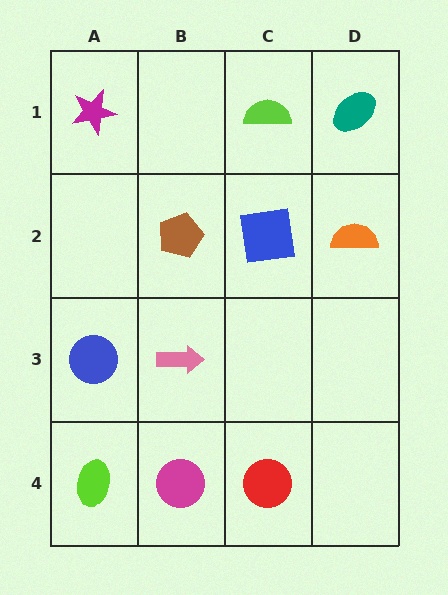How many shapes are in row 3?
2 shapes.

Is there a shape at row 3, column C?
No, that cell is empty.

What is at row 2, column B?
A brown pentagon.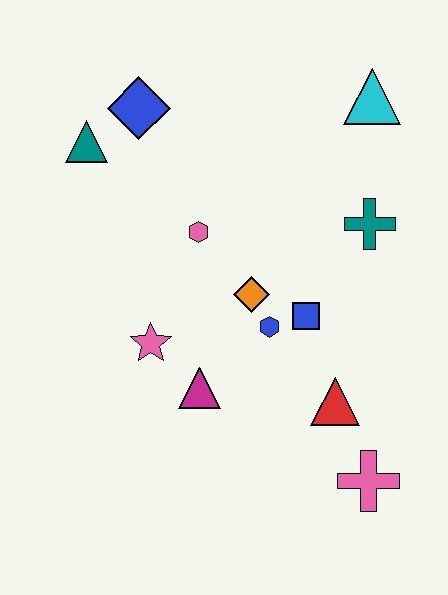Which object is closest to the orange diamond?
The blue hexagon is closest to the orange diamond.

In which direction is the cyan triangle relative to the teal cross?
The cyan triangle is above the teal cross.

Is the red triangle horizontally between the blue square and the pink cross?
Yes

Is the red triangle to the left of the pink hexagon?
No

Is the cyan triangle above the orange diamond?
Yes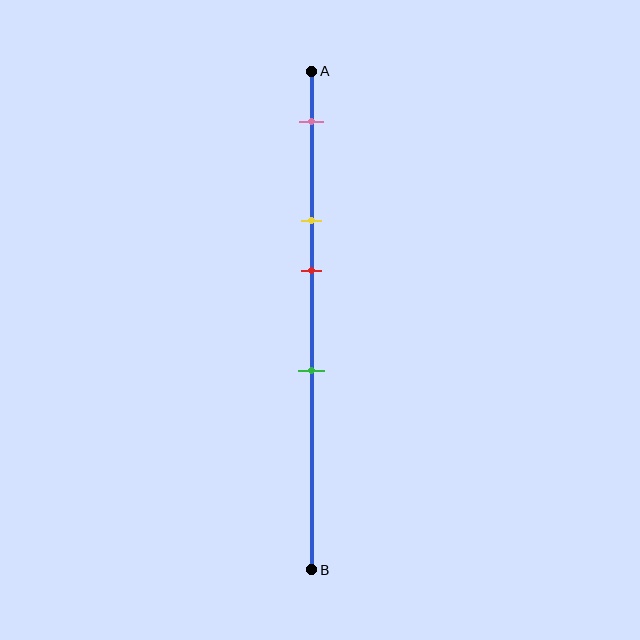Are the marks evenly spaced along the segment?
No, the marks are not evenly spaced.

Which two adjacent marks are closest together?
The yellow and red marks are the closest adjacent pair.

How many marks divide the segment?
There are 4 marks dividing the segment.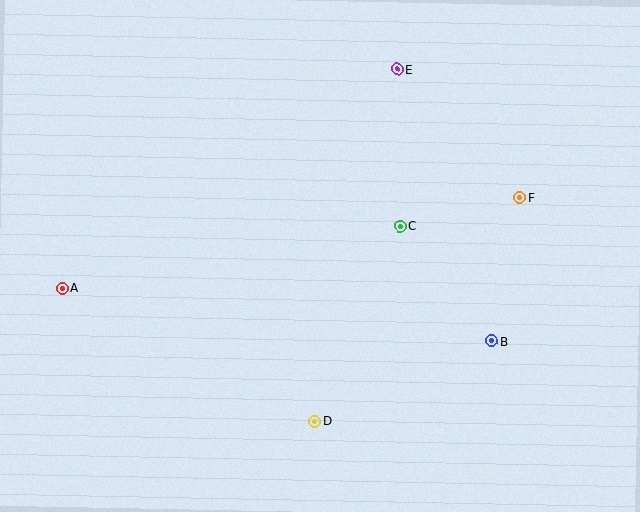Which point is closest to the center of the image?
Point C at (400, 226) is closest to the center.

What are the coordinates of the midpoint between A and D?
The midpoint between A and D is at (189, 355).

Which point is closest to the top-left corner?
Point A is closest to the top-left corner.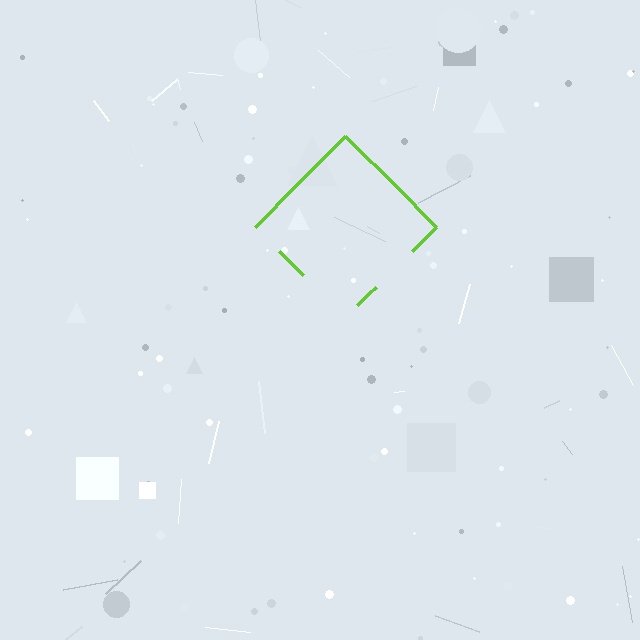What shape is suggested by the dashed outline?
The dashed outline suggests a diamond.